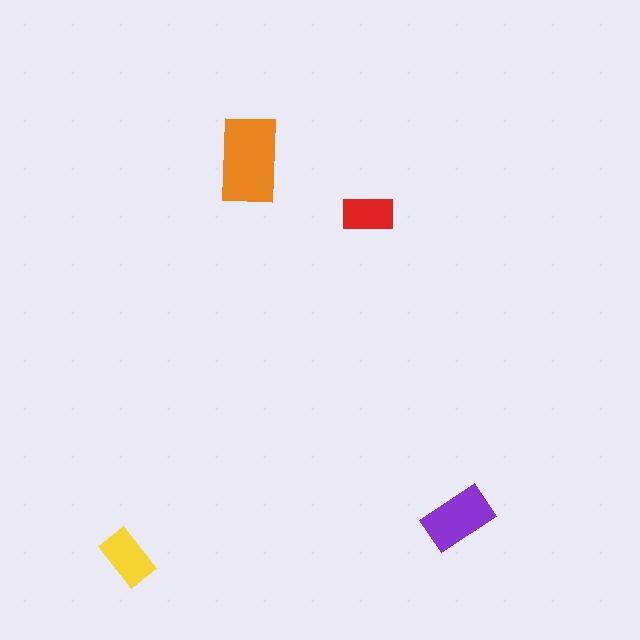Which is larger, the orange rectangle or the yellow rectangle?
The orange one.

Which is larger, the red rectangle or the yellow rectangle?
The yellow one.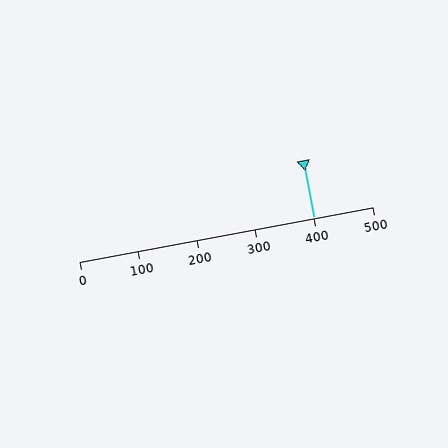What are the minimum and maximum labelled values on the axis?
The axis runs from 0 to 500.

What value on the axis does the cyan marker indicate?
The marker indicates approximately 400.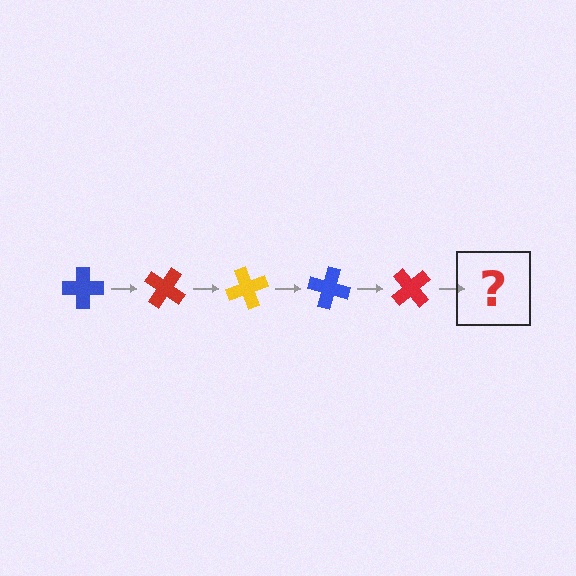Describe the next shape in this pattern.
It should be a yellow cross, rotated 175 degrees from the start.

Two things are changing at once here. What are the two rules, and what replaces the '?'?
The two rules are that it rotates 35 degrees each step and the color cycles through blue, red, and yellow. The '?' should be a yellow cross, rotated 175 degrees from the start.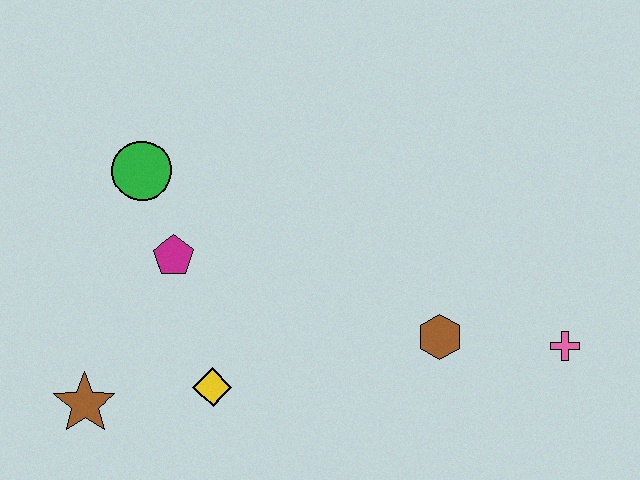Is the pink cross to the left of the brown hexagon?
No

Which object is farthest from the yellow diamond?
The pink cross is farthest from the yellow diamond.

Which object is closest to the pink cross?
The brown hexagon is closest to the pink cross.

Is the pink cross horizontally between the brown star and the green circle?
No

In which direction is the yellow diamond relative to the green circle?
The yellow diamond is below the green circle.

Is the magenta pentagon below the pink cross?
No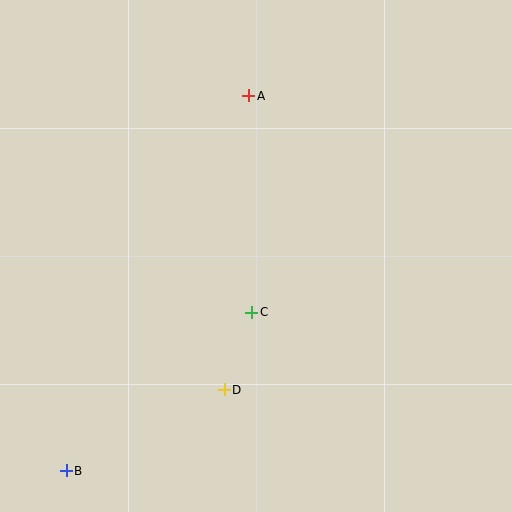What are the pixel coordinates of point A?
Point A is at (249, 96).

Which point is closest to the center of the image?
Point C at (252, 312) is closest to the center.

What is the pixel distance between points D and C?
The distance between D and C is 82 pixels.